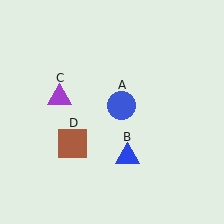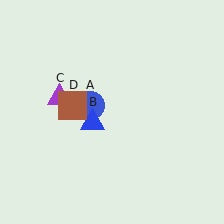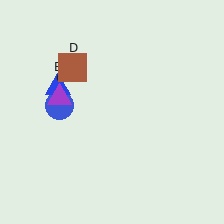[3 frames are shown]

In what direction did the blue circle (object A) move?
The blue circle (object A) moved left.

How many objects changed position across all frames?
3 objects changed position: blue circle (object A), blue triangle (object B), brown square (object D).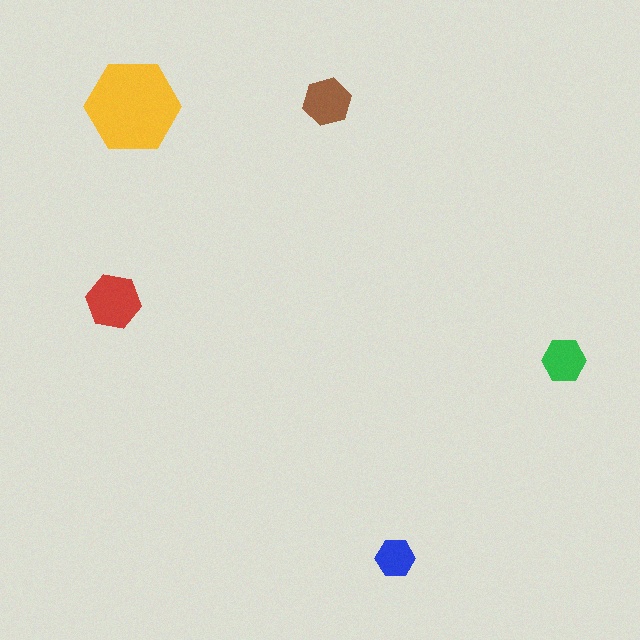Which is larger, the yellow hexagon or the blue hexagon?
The yellow one.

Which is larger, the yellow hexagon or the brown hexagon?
The yellow one.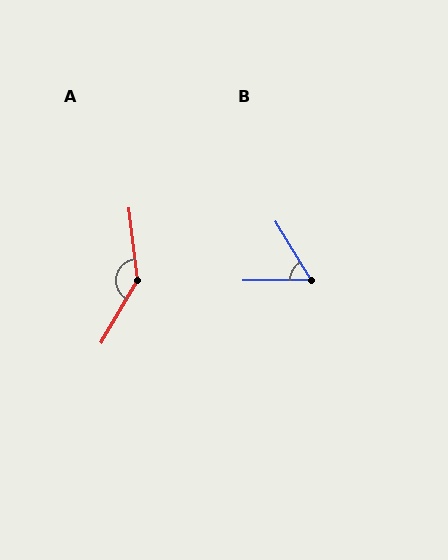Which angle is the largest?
A, at approximately 143 degrees.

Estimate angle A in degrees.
Approximately 143 degrees.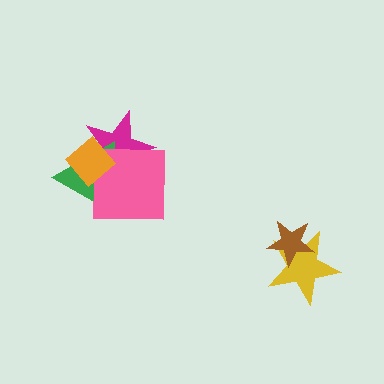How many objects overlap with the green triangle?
3 objects overlap with the green triangle.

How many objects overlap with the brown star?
1 object overlaps with the brown star.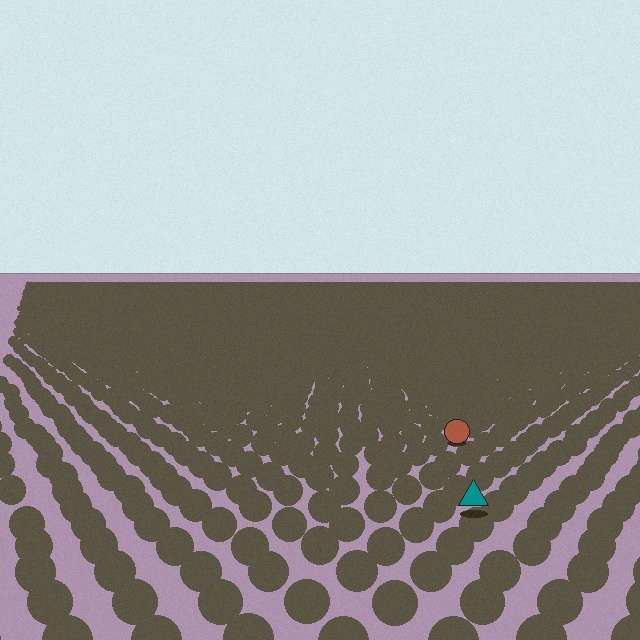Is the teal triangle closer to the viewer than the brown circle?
Yes. The teal triangle is closer — you can tell from the texture gradient: the ground texture is coarser near it.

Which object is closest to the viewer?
The teal triangle is closest. The texture marks near it are larger and more spread out.